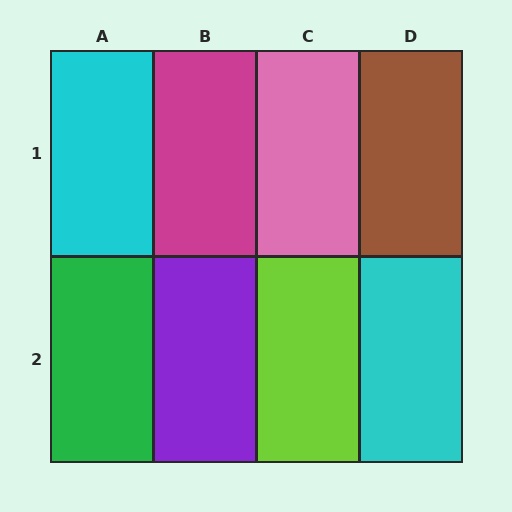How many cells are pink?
1 cell is pink.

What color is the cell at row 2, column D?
Cyan.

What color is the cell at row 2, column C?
Lime.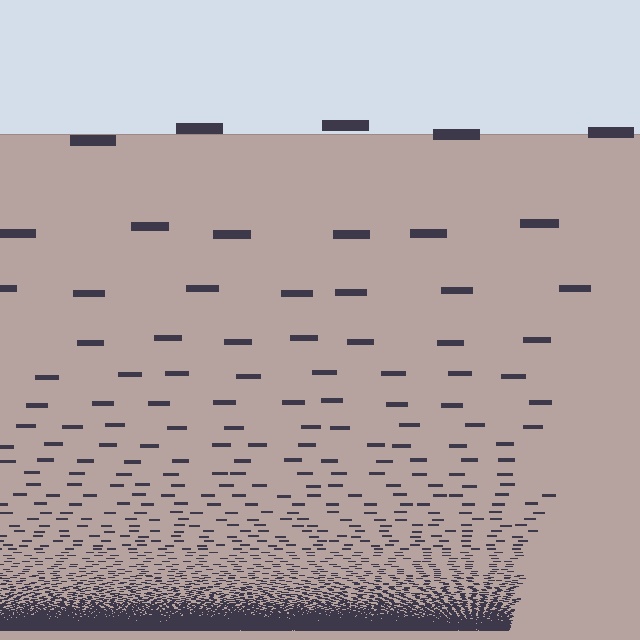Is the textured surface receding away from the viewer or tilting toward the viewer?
The surface appears to tilt toward the viewer. Texture elements get larger and sparser toward the top.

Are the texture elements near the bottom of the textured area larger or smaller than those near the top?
Smaller. The gradient is inverted — elements near the bottom are smaller and denser.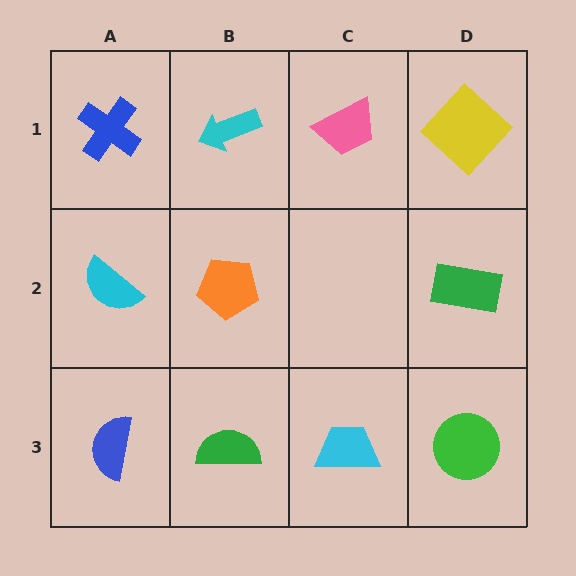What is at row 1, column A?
A blue cross.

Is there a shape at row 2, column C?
No, that cell is empty.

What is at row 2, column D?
A green rectangle.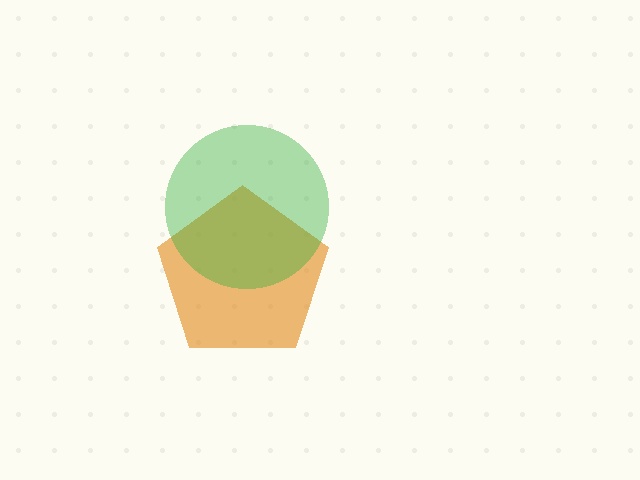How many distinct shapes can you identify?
There are 2 distinct shapes: an orange pentagon, a green circle.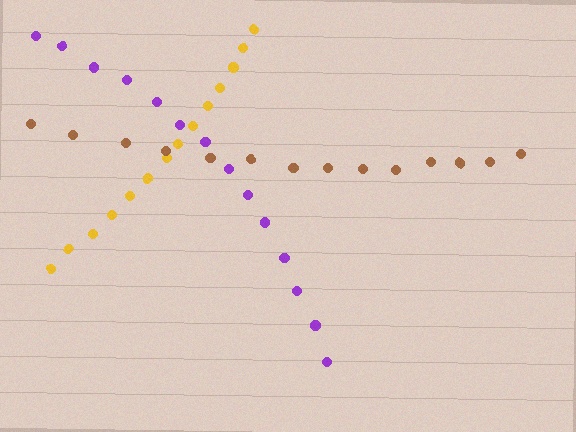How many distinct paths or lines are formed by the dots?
There are 3 distinct paths.